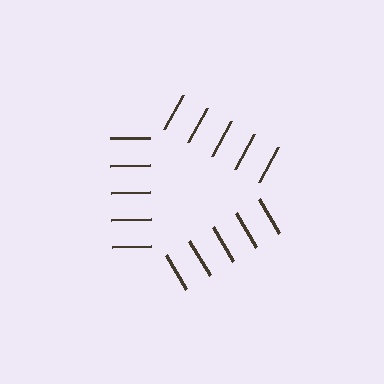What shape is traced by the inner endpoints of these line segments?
An illusory triangle — the line segments terminate on its edges but no continuous stroke is drawn.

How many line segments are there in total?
15 — 5 along each of the 3 edges.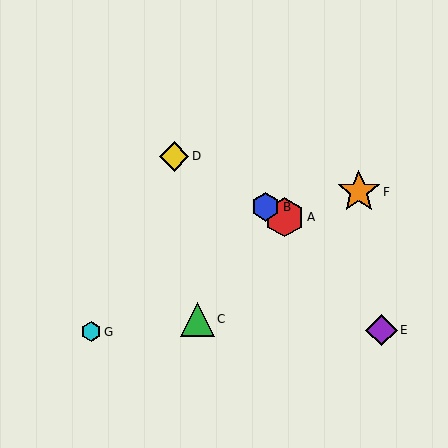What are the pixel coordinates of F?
Object F is at (359, 192).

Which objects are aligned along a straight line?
Objects A, B, D are aligned along a straight line.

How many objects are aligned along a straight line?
3 objects (A, B, D) are aligned along a straight line.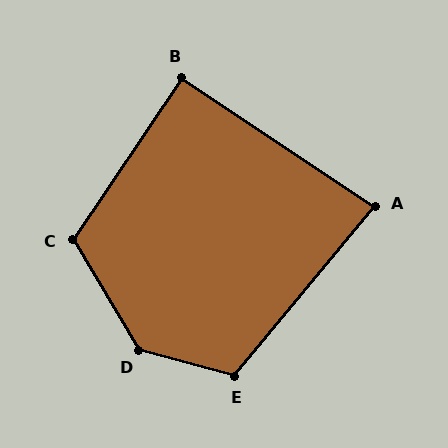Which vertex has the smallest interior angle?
A, at approximately 84 degrees.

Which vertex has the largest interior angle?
D, at approximately 136 degrees.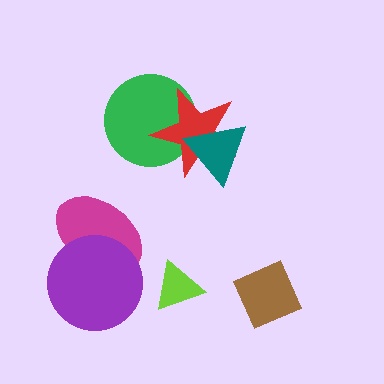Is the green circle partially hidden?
Yes, it is partially covered by another shape.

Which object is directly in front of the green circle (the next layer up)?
The red star is directly in front of the green circle.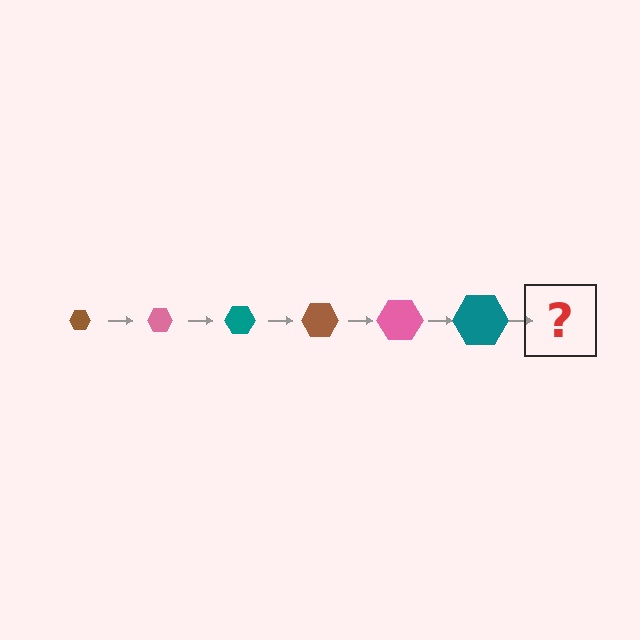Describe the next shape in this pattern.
It should be a brown hexagon, larger than the previous one.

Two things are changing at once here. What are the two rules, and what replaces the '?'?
The two rules are that the hexagon grows larger each step and the color cycles through brown, pink, and teal. The '?' should be a brown hexagon, larger than the previous one.